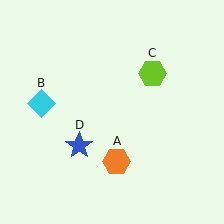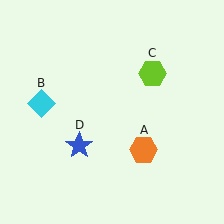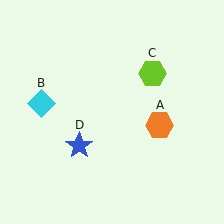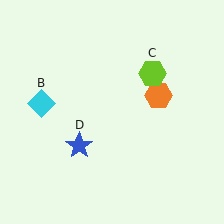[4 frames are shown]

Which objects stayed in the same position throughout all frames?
Cyan diamond (object B) and lime hexagon (object C) and blue star (object D) remained stationary.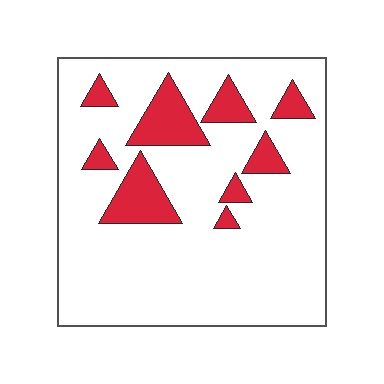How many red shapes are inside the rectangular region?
9.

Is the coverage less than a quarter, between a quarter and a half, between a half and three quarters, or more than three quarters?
Less than a quarter.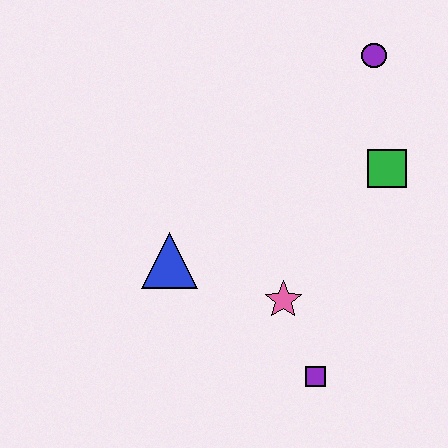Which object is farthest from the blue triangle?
The purple circle is farthest from the blue triangle.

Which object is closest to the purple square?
The pink star is closest to the purple square.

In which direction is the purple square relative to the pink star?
The purple square is below the pink star.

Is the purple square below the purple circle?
Yes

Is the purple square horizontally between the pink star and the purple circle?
Yes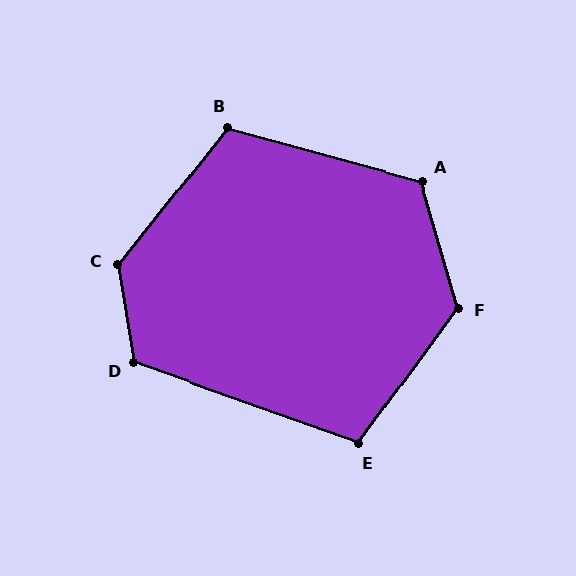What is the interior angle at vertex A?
Approximately 121 degrees (obtuse).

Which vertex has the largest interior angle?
C, at approximately 132 degrees.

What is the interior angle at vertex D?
Approximately 119 degrees (obtuse).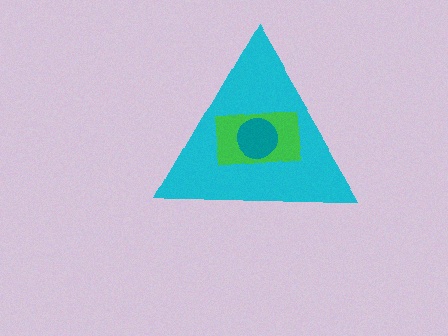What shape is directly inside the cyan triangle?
The green rectangle.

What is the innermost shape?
The teal circle.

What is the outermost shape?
The cyan triangle.